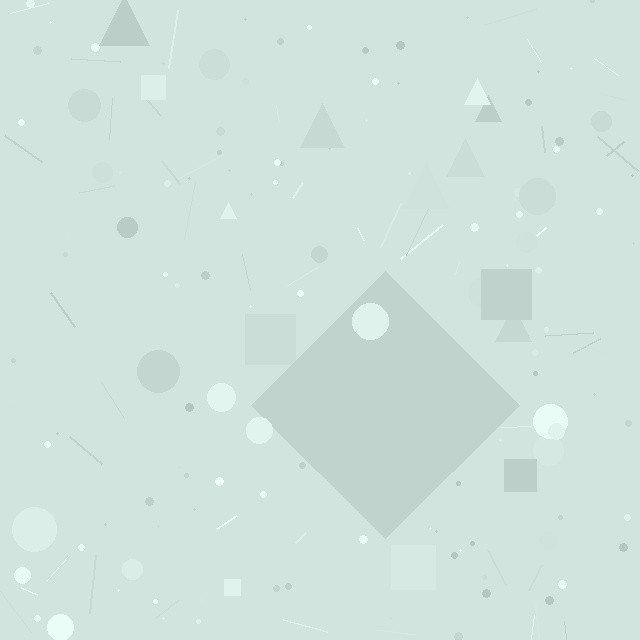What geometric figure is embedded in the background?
A diamond is embedded in the background.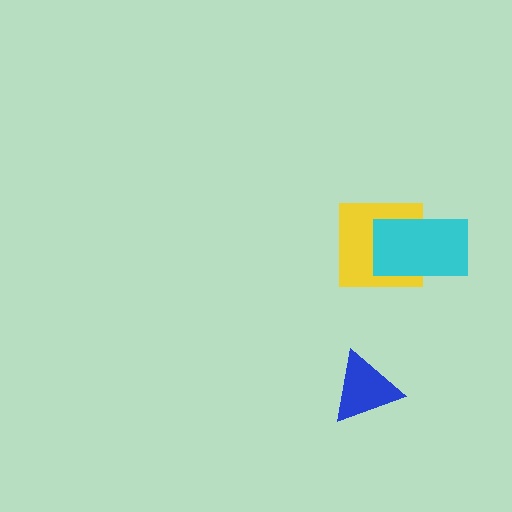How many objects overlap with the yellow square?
1 object overlaps with the yellow square.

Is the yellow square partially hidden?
Yes, it is partially covered by another shape.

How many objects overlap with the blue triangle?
0 objects overlap with the blue triangle.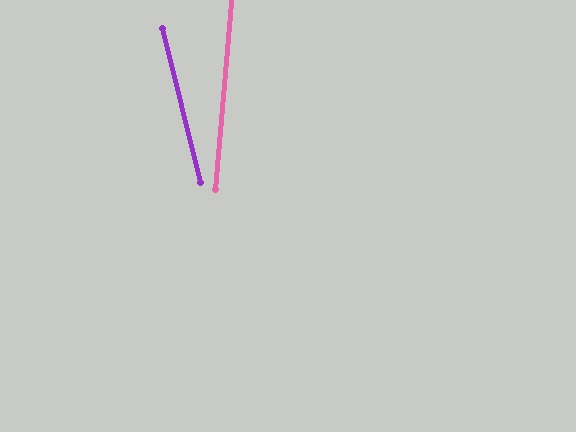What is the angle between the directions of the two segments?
Approximately 19 degrees.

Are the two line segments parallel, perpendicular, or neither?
Neither parallel nor perpendicular — they differ by about 19°.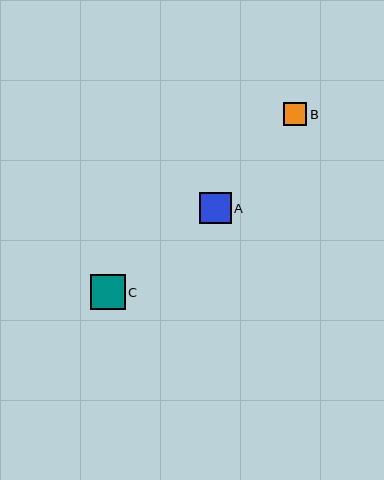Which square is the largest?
Square C is the largest with a size of approximately 35 pixels.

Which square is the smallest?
Square B is the smallest with a size of approximately 23 pixels.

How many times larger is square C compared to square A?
Square C is approximately 1.1 times the size of square A.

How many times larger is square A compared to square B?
Square A is approximately 1.4 times the size of square B.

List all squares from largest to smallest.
From largest to smallest: C, A, B.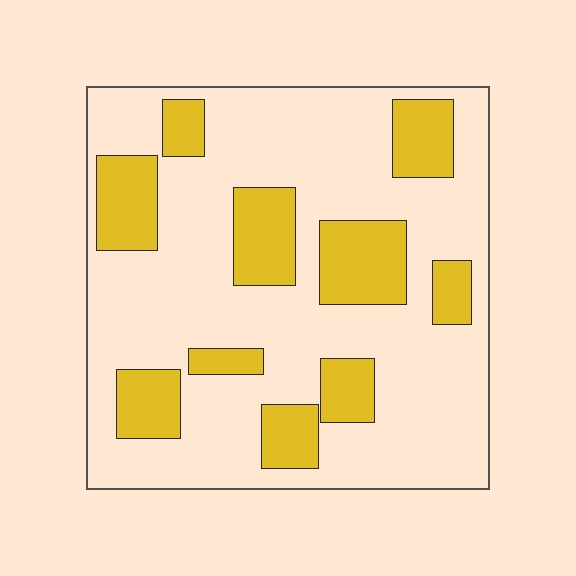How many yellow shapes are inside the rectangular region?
10.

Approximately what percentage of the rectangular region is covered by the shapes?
Approximately 25%.